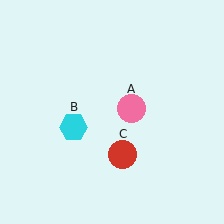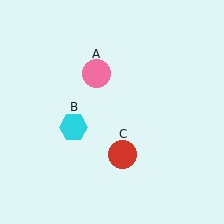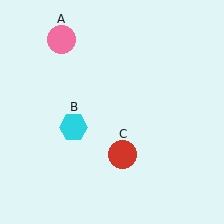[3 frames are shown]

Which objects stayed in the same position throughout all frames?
Cyan hexagon (object B) and red circle (object C) remained stationary.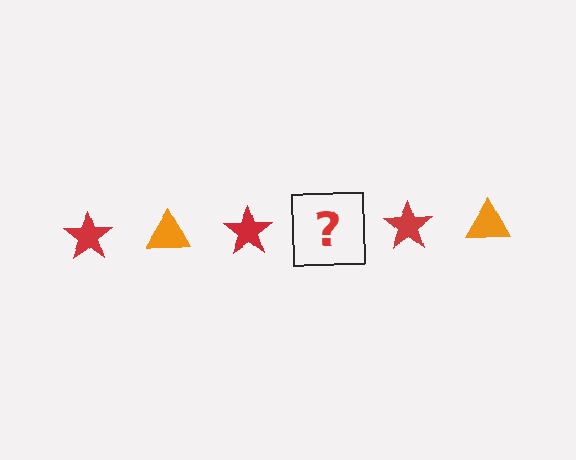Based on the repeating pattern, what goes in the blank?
The blank should be an orange triangle.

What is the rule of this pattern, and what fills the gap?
The rule is that the pattern alternates between red star and orange triangle. The gap should be filled with an orange triangle.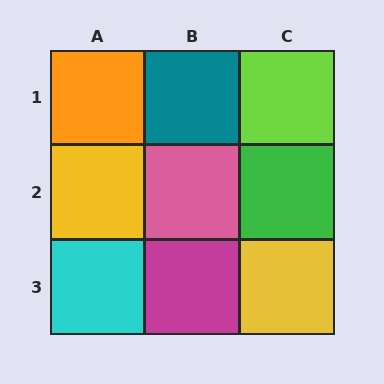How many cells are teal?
1 cell is teal.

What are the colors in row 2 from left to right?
Yellow, pink, green.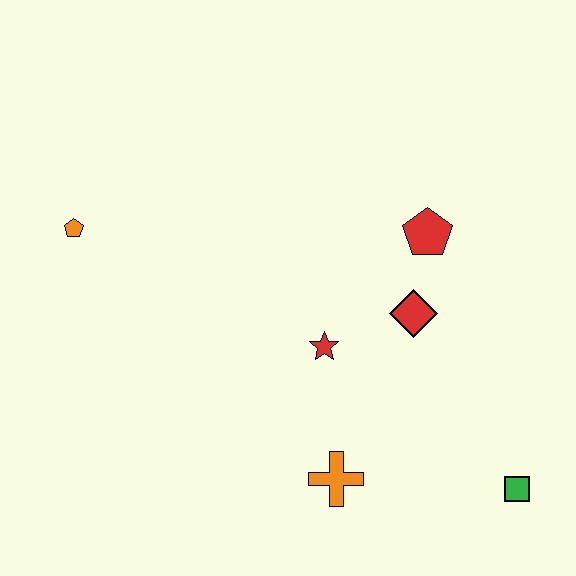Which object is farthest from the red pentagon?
The orange pentagon is farthest from the red pentagon.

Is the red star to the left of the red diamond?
Yes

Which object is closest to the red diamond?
The red pentagon is closest to the red diamond.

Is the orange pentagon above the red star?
Yes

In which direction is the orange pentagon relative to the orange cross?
The orange pentagon is to the left of the orange cross.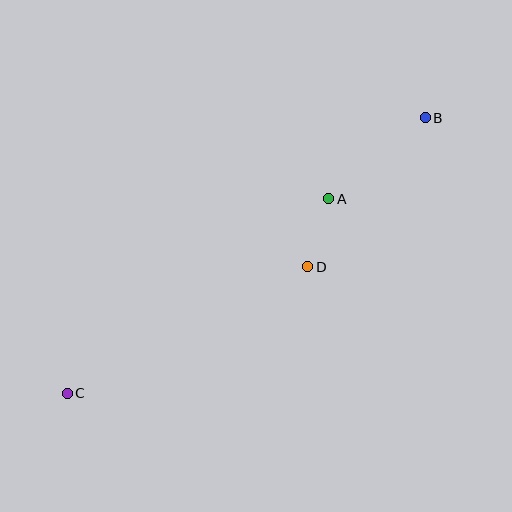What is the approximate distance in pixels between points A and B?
The distance between A and B is approximately 126 pixels.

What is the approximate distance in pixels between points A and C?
The distance between A and C is approximately 326 pixels.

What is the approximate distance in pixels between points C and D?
The distance between C and D is approximately 272 pixels.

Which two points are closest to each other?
Points A and D are closest to each other.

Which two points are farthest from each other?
Points B and C are farthest from each other.